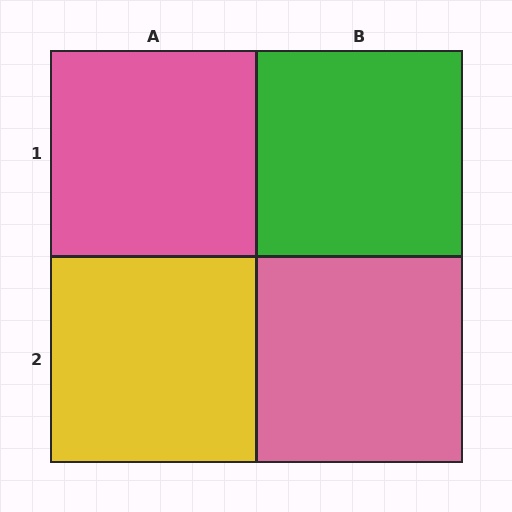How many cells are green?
1 cell is green.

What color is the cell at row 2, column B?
Pink.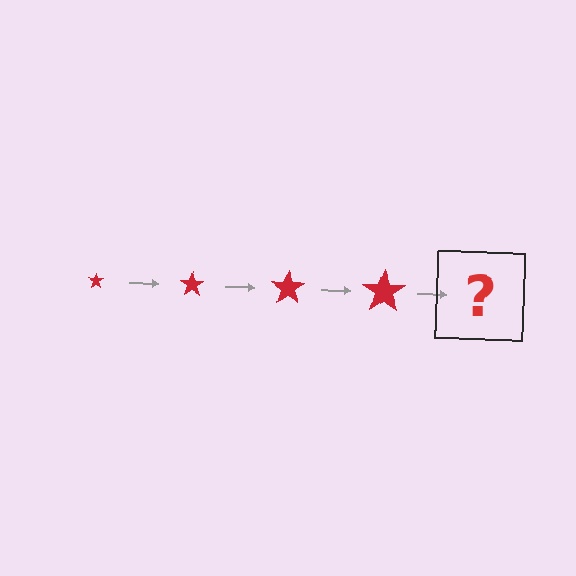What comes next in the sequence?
The next element should be a red star, larger than the previous one.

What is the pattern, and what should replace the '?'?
The pattern is that the star gets progressively larger each step. The '?' should be a red star, larger than the previous one.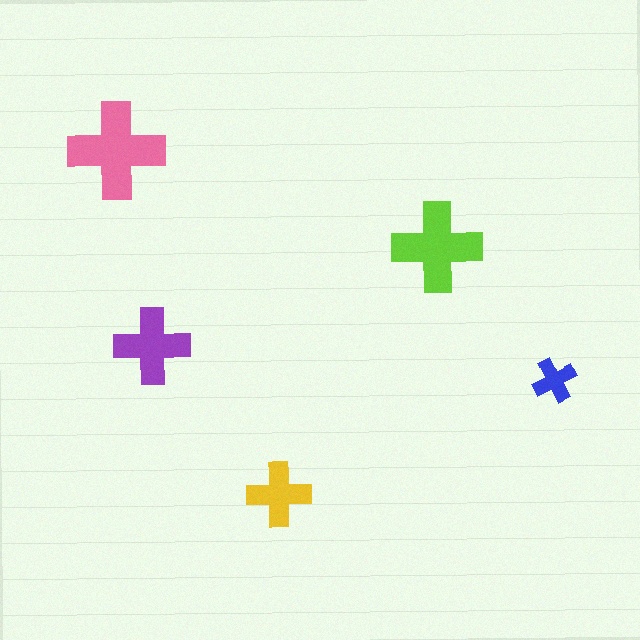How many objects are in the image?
There are 5 objects in the image.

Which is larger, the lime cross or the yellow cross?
The lime one.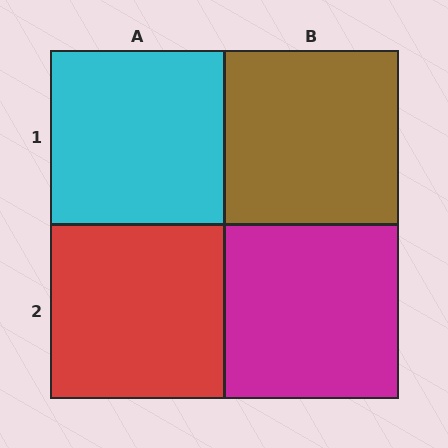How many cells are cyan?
1 cell is cyan.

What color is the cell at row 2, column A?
Red.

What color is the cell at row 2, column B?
Magenta.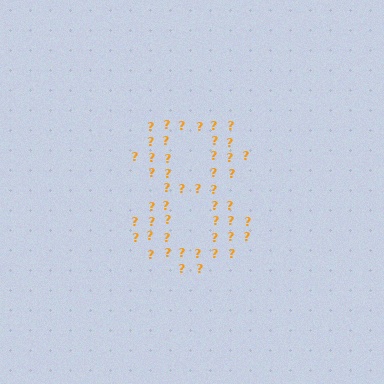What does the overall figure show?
The overall figure shows the digit 8.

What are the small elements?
The small elements are question marks.